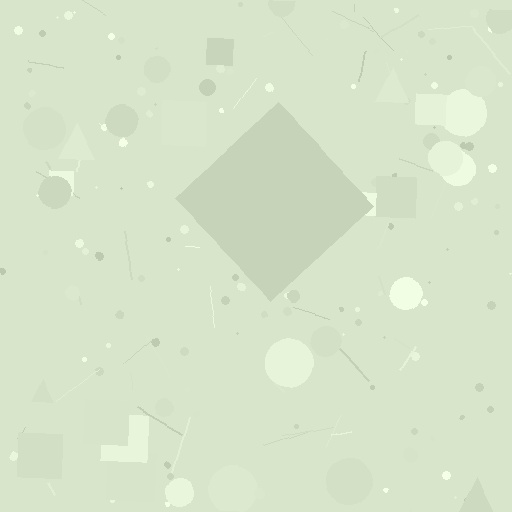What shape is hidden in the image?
A diamond is hidden in the image.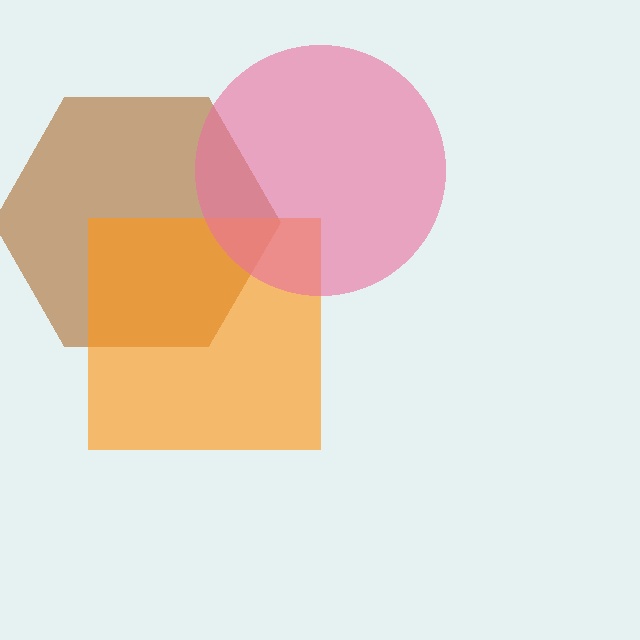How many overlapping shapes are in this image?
There are 3 overlapping shapes in the image.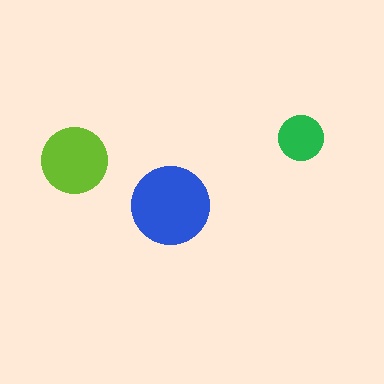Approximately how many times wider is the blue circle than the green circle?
About 2 times wider.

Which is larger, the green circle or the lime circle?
The lime one.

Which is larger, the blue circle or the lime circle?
The blue one.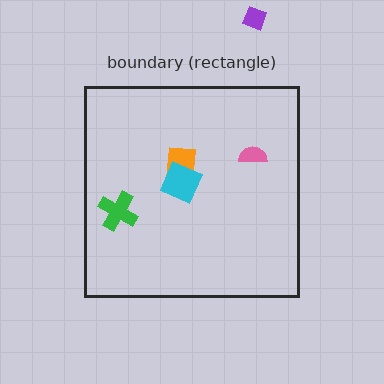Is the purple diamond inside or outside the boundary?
Outside.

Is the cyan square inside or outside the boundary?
Inside.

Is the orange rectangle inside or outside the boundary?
Inside.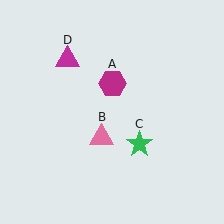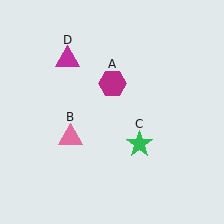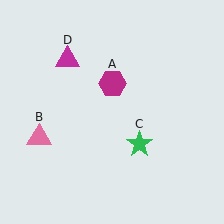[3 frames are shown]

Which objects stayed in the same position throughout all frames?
Magenta hexagon (object A) and green star (object C) and magenta triangle (object D) remained stationary.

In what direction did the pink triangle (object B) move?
The pink triangle (object B) moved left.